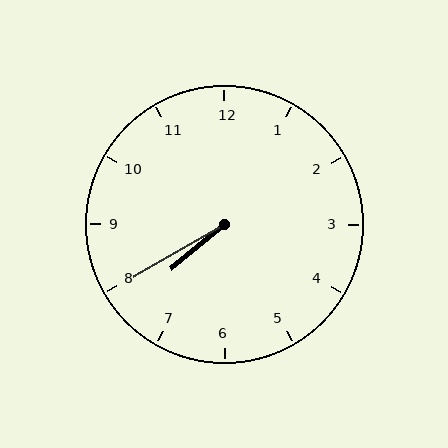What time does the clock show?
7:40.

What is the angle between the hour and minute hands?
Approximately 10 degrees.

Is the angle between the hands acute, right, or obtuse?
It is acute.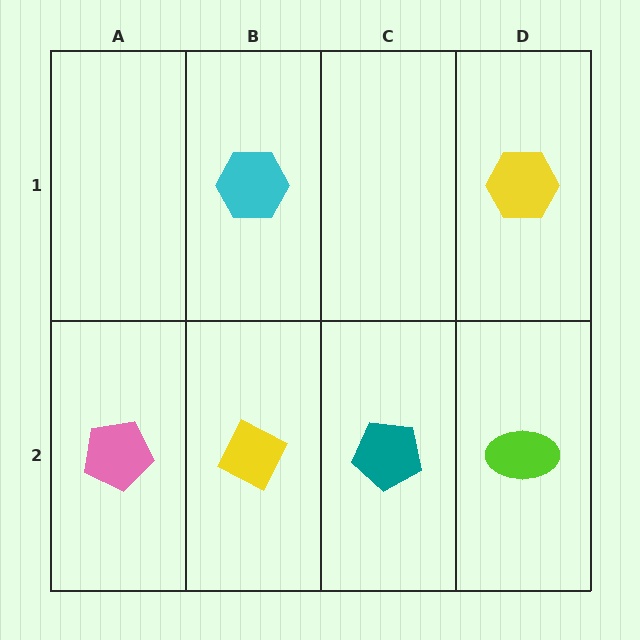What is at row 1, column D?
A yellow hexagon.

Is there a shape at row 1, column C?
No, that cell is empty.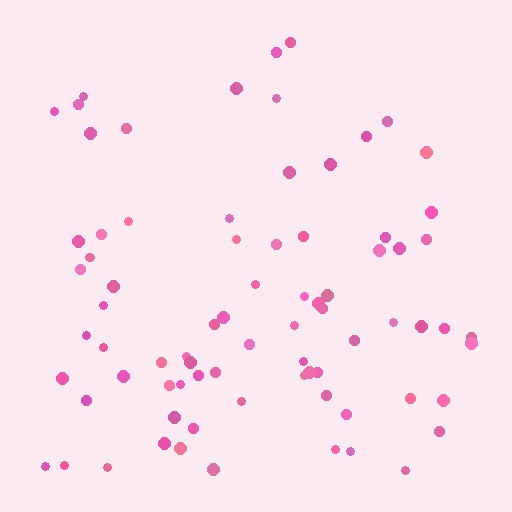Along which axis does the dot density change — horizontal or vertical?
Vertical.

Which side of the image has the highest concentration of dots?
The bottom.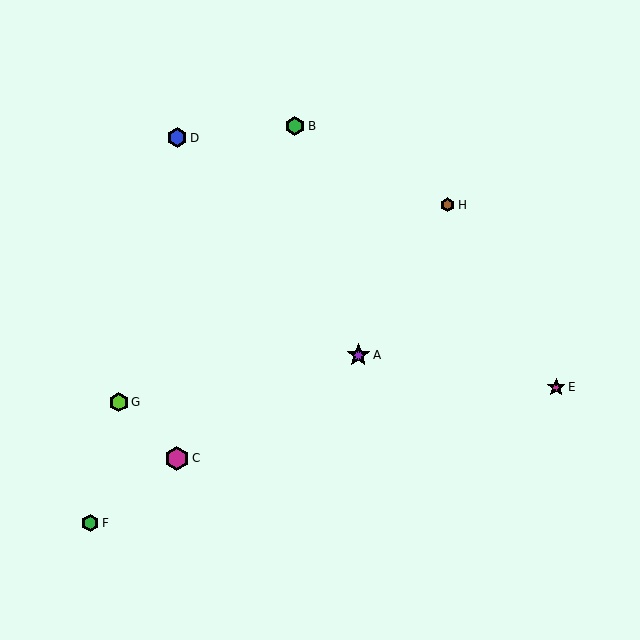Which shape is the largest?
The magenta hexagon (labeled C) is the largest.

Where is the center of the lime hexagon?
The center of the lime hexagon is at (119, 402).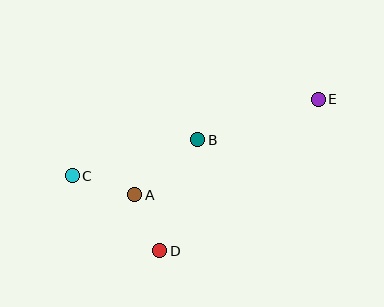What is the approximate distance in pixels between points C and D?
The distance between C and D is approximately 115 pixels.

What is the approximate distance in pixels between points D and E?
The distance between D and E is approximately 219 pixels.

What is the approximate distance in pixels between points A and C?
The distance between A and C is approximately 65 pixels.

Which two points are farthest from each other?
Points C and E are farthest from each other.